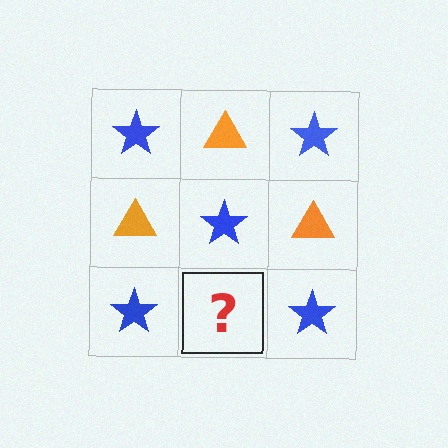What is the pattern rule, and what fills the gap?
The rule is that it alternates blue star and orange triangle in a checkerboard pattern. The gap should be filled with an orange triangle.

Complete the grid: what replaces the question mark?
The question mark should be replaced with an orange triangle.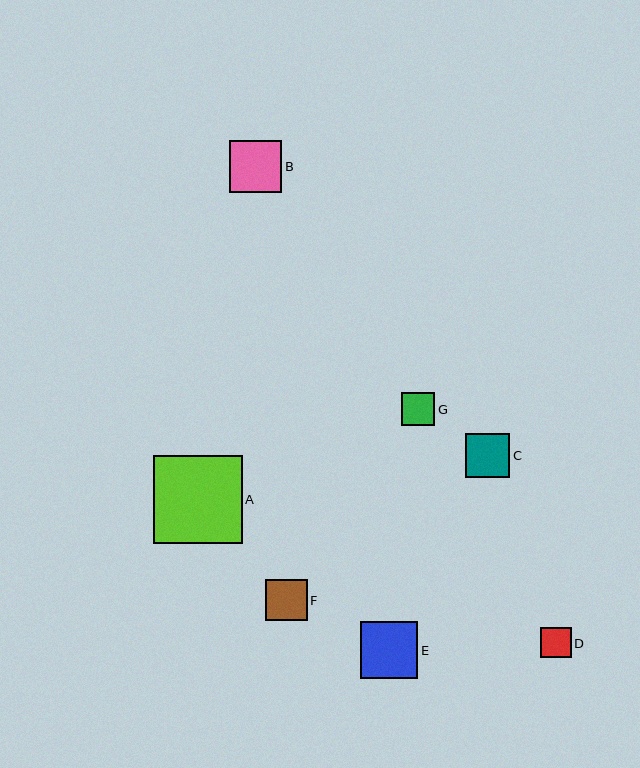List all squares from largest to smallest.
From largest to smallest: A, E, B, C, F, G, D.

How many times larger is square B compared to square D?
Square B is approximately 1.7 times the size of square D.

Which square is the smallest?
Square D is the smallest with a size of approximately 30 pixels.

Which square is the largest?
Square A is the largest with a size of approximately 88 pixels.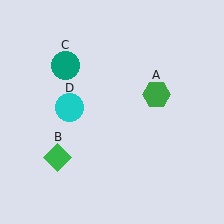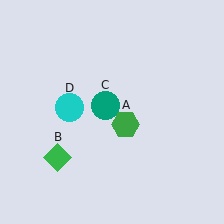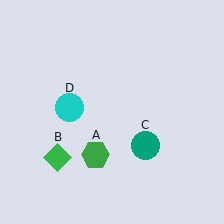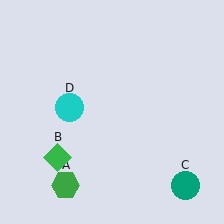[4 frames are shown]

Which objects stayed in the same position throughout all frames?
Green diamond (object B) and cyan circle (object D) remained stationary.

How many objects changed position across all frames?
2 objects changed position: green hexagon (object A), teal circle (object C).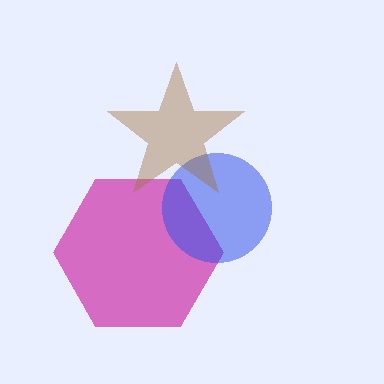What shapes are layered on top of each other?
The layered shapes are: a magenta hexagon, a blue circle, a brown star.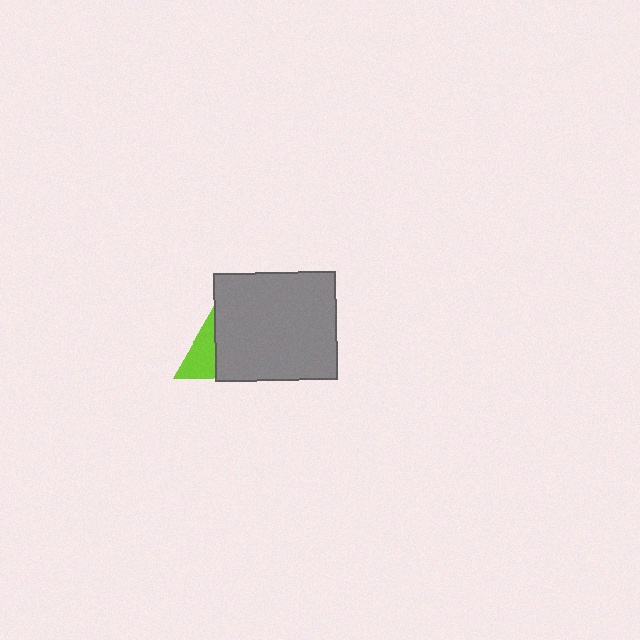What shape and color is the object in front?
The object in front is a gray rectangle.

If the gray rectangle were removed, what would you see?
You would see the complete lime triangle.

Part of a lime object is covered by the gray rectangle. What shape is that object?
It is a triangle.